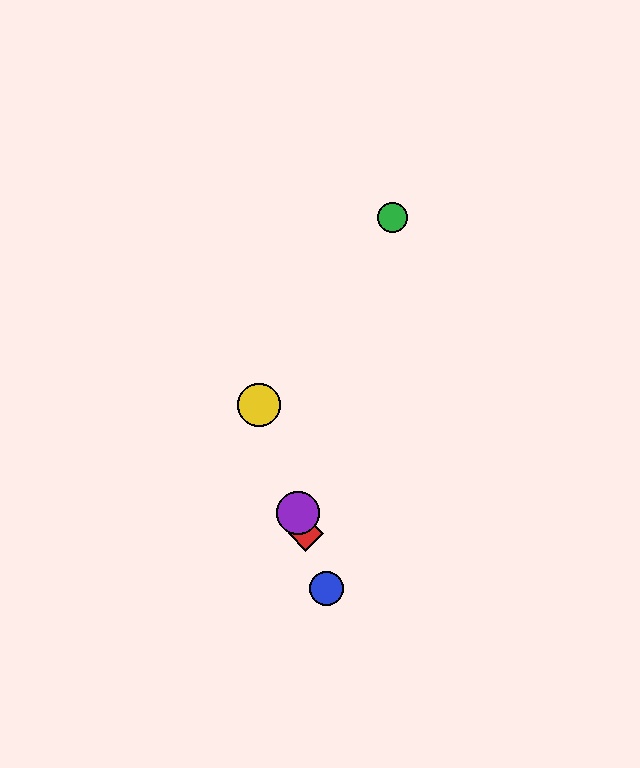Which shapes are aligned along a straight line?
The red diamond, the blue circle, the yellow circle, the purple circle are aligned along a straight line.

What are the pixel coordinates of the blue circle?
The blue circle is at (326, 589).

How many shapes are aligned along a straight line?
4 shapes (the red diamond, the blue circle, the yellow circle, the purple circle) are aligned along a straight line.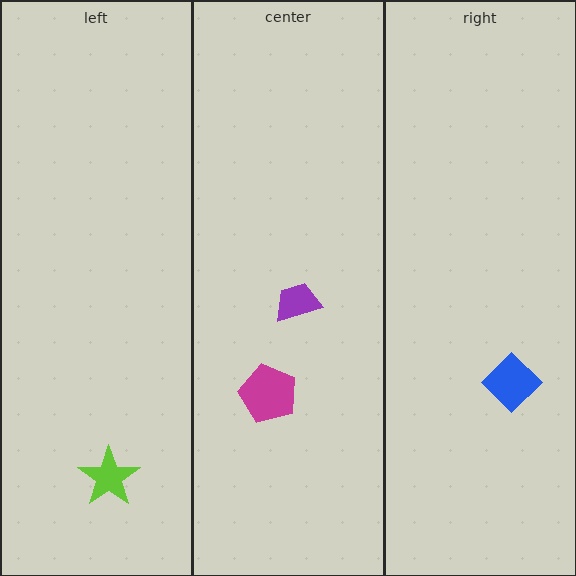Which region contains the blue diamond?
The right region.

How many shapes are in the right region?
1.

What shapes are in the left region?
The lime star.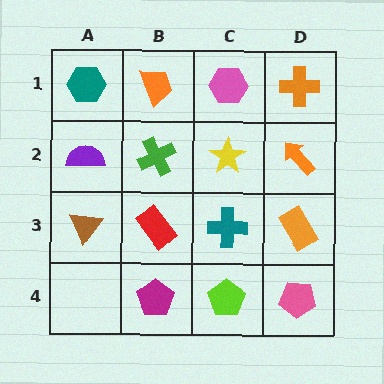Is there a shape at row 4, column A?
No, that cell is empty.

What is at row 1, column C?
A pink hexagon.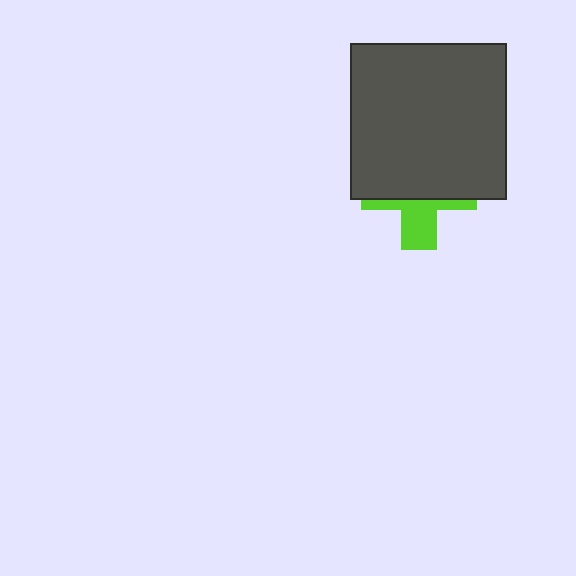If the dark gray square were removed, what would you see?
You would see the complete lime cross.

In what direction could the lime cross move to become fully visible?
The lime cross could move down. That would shift it out from behind the dark gray square entirely.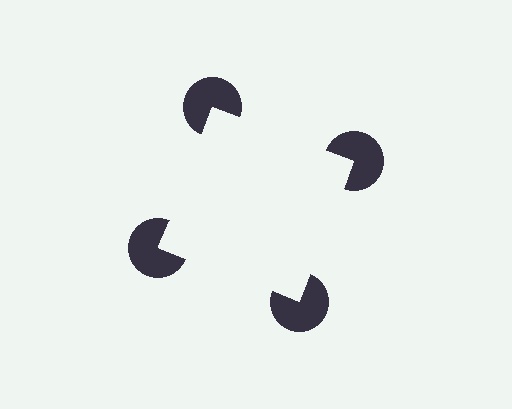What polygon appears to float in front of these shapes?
An illusory square — its edges are inferred from the aligned wedge cuts in the pac-man discs, not physically drawn.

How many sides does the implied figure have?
4 sides.